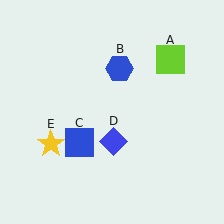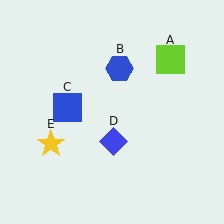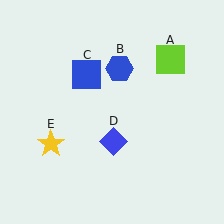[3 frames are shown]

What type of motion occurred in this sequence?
The blue square (object C) rotated clockwise around the center of the scene.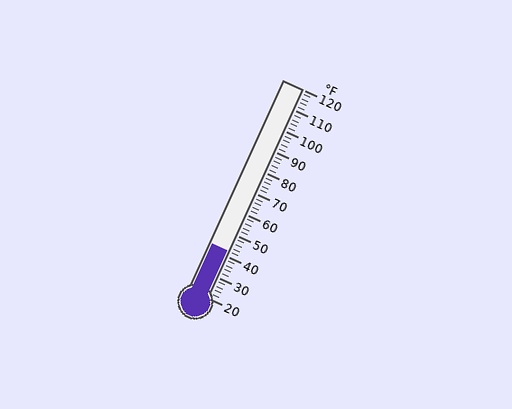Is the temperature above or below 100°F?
The temperature is below 100°F.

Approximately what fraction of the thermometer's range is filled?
The thermometer is filled to approximately 20% of its range.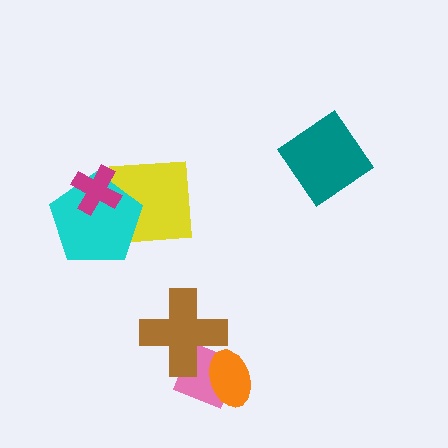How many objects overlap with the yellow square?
2 objects overlap with the yellow square.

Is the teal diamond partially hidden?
No, no other shape covers it.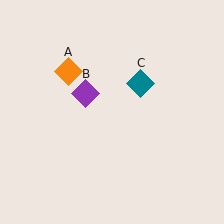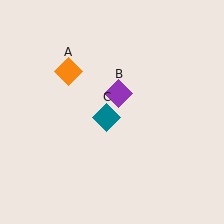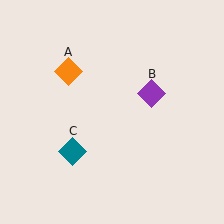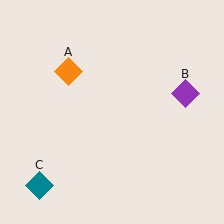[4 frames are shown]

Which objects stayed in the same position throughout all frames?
Orange diamond (object A) remained stationary.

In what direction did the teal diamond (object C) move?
The teal diamond (object C) moved down and to the left.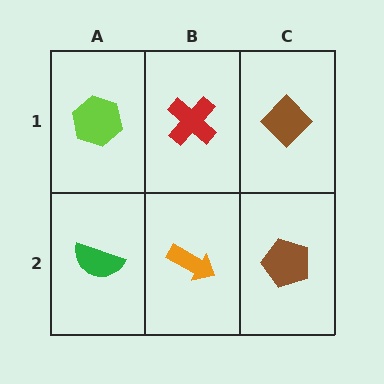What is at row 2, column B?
An orange arrow.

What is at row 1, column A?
A lime hexagon.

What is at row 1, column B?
A red cross.